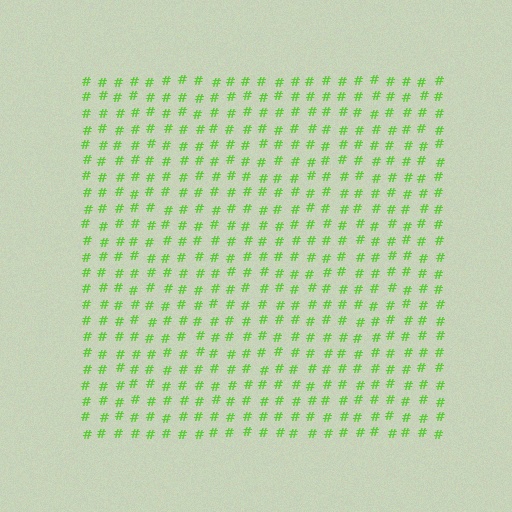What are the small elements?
The small elements are hash symbols.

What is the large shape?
The large shape is a square.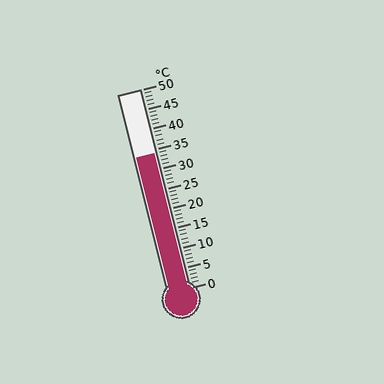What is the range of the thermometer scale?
The thermometer scale ranges from 0°C to 50°C.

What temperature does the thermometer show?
The thermometer shows approximately 34°C.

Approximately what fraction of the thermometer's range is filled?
The thermometer is filled to approximately 70% of its range.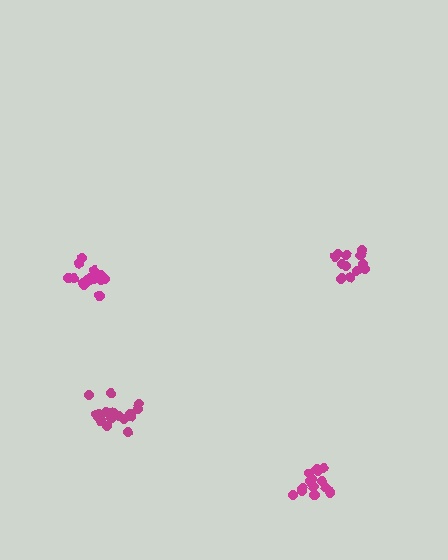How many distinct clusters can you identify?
There are 4 distinct clusters.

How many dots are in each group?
Group 1: 13 dots, Group 2: 15 dots, Group 3: 17 dots, Group 4: 19 dots (64 total).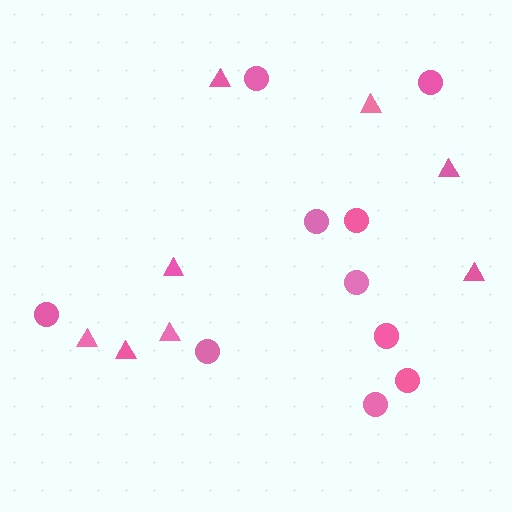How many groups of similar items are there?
There are 2 groups: one group of triangles (8) and one group of circles (10).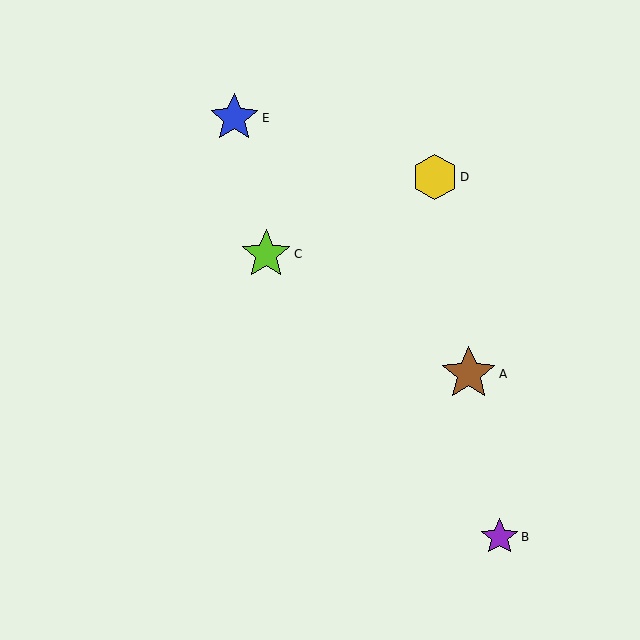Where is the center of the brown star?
The center of the brown star is at (469, 374).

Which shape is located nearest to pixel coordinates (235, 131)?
The blue star (labeled E) at (234, 118) is nearest to that location.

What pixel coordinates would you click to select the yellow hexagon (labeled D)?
Click at (435, 177) to select the yellow hexagon D.